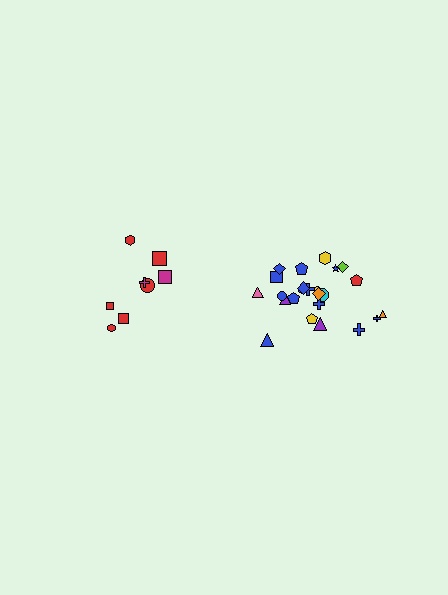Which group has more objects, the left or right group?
The right group.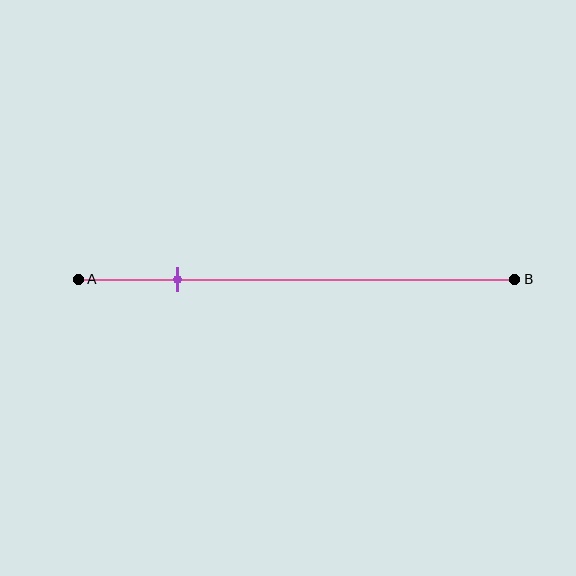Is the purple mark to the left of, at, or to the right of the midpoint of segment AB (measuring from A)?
The purple mark is to the left of the midpoint of segment AB.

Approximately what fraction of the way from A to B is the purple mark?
The purple mark is approximately 25% of the way from A to B.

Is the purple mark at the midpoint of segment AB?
No, the mark is at about 25% from A, not at the 50% midpoint.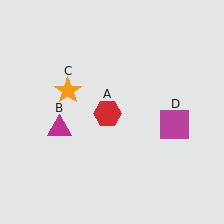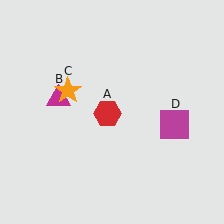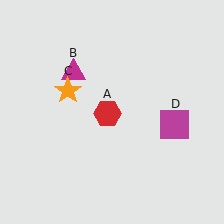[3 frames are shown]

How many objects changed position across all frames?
1 object changed position: magenta triangle (object B).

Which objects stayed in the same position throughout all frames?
Red hexagon (object A) and orange star (object C) and magenta square (object D) remained stationary.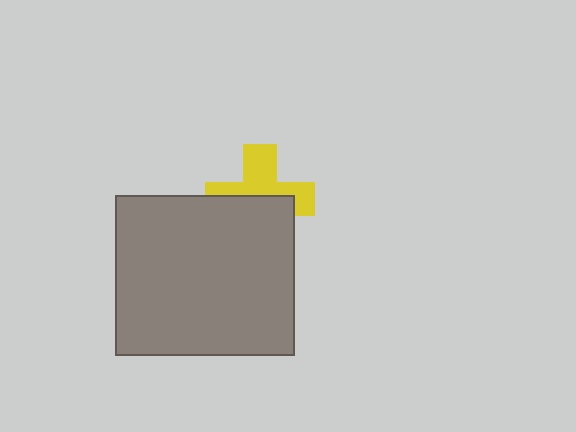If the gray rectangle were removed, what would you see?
You would see the complete yellow cross.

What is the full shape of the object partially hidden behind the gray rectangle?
The partially hidden object is a yellow cross.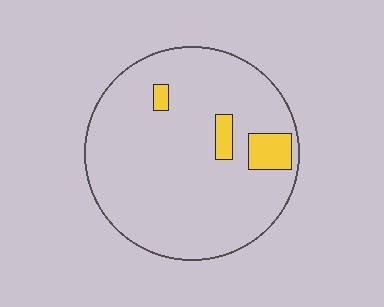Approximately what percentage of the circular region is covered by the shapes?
Approximately 10%.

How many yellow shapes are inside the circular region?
3.